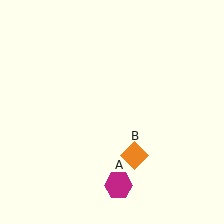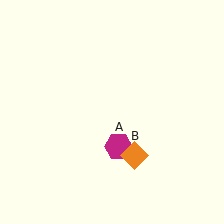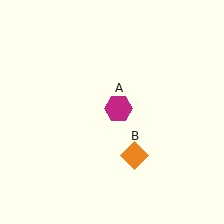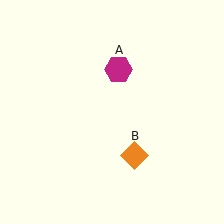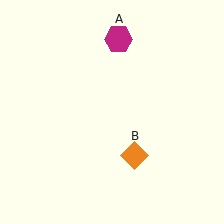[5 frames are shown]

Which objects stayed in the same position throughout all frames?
Orange diamond (object B) remained stationary.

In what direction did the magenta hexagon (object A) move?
The magenta hexagon (object A) moved up.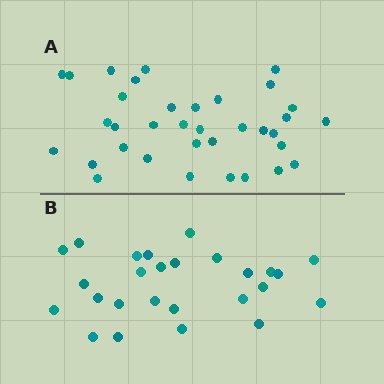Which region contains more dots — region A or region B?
Region A (the top region) has more dots.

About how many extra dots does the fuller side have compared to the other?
Region A has roughly 8 or so more dots than region B.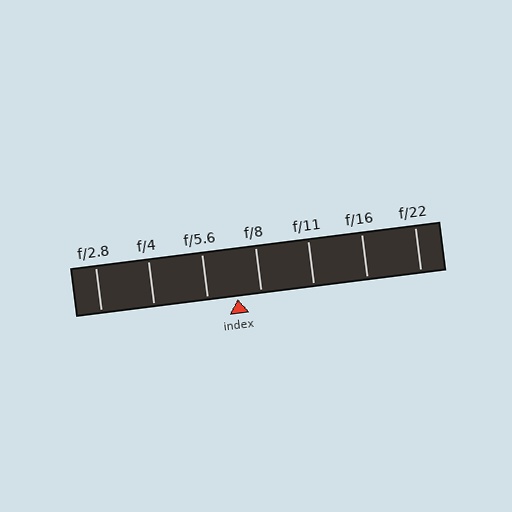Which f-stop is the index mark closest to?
The index mark is closest to f/8.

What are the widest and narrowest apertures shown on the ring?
The widest aperture shown is f/2.8 and the narrowest is f/22.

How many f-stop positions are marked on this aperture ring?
There are 7 f-stop positions marked.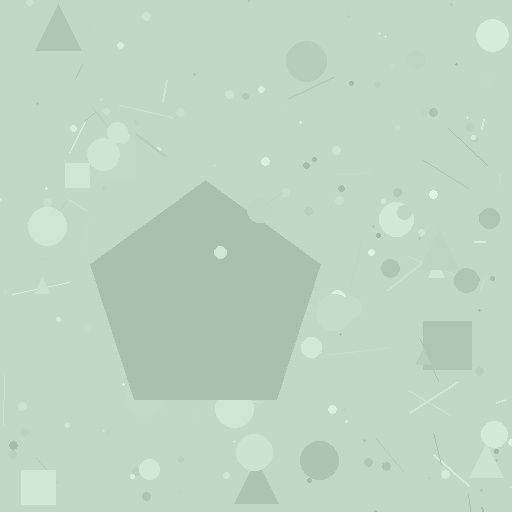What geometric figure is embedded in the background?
A pentagon is embedded in the background.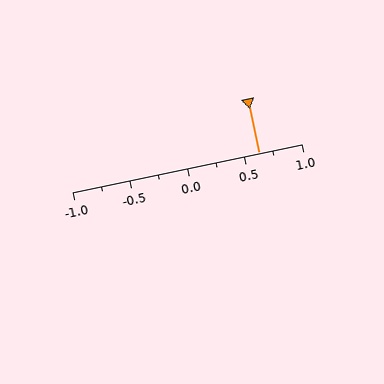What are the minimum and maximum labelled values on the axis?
The axis runs from -1.0 to 1.0.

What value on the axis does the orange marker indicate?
The marker indicates approximately 0.62.